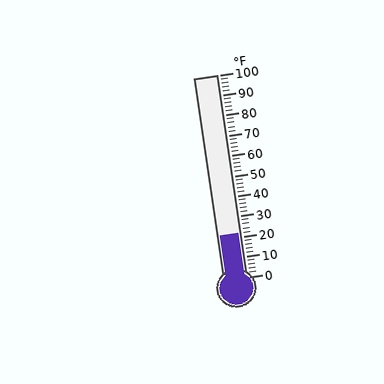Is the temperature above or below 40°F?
The temperature is below 40°F.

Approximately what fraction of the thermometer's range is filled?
The thermometer is filled to approximately 20% of its range.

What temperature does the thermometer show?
The thermometer shows approximately 22°F.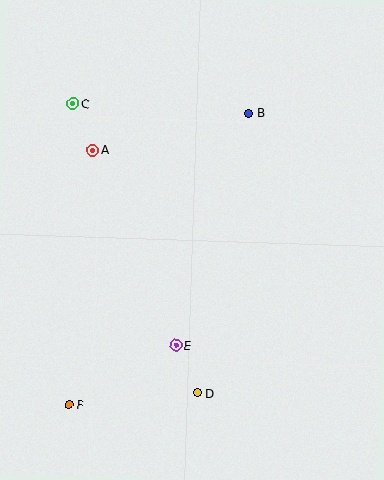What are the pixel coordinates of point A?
Point A is at (92, 150).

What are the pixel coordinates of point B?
Point B is at (249, 113).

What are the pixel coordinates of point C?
Point C is at (73, 104).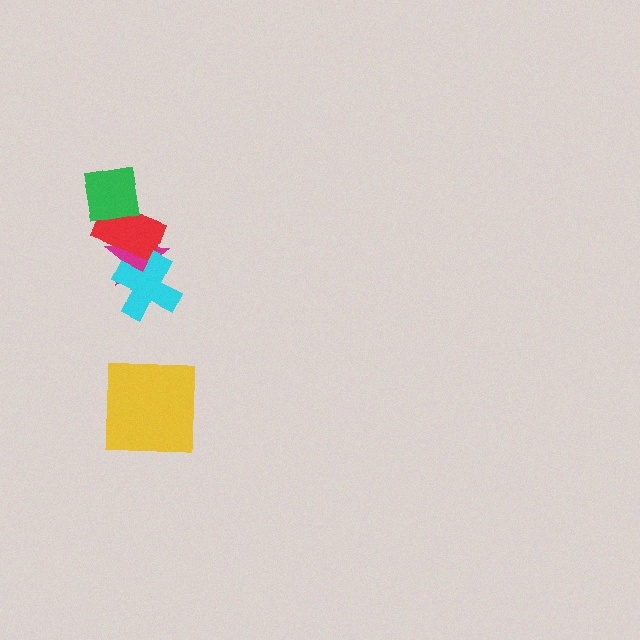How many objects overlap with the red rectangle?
3 objects overlap with the red rectangle.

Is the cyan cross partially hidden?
No, no other shape covers it.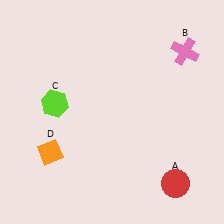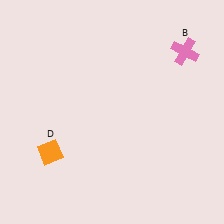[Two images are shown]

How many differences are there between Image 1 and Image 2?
There are 2 differences between the two images.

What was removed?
The lime hexagon (C), the red circle (A) were removed in Image 2.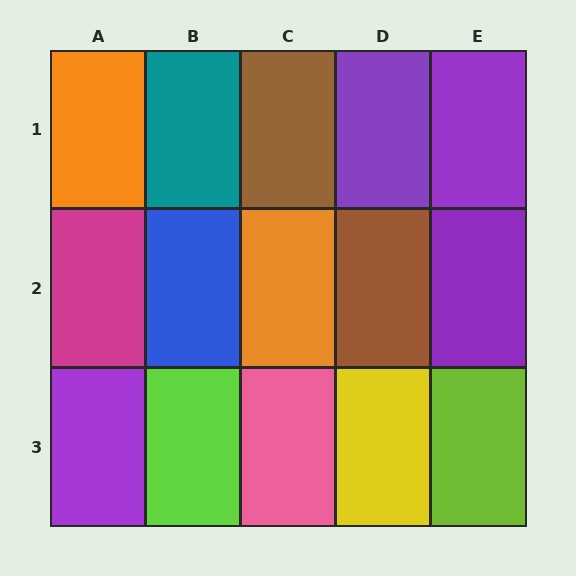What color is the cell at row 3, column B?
Lime.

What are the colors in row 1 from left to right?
Orange, teal, brown, purple, purple.